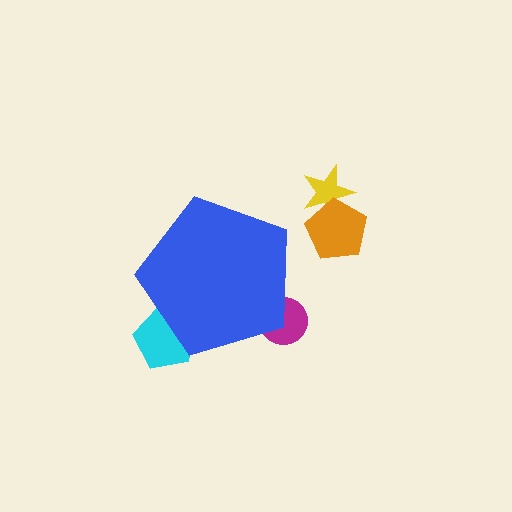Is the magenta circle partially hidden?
Yes, the magenta circle is partially hidden behind the blue pentagon.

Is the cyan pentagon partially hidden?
Yes, the cyan pentagon is partially hidden behind the blue pentagon.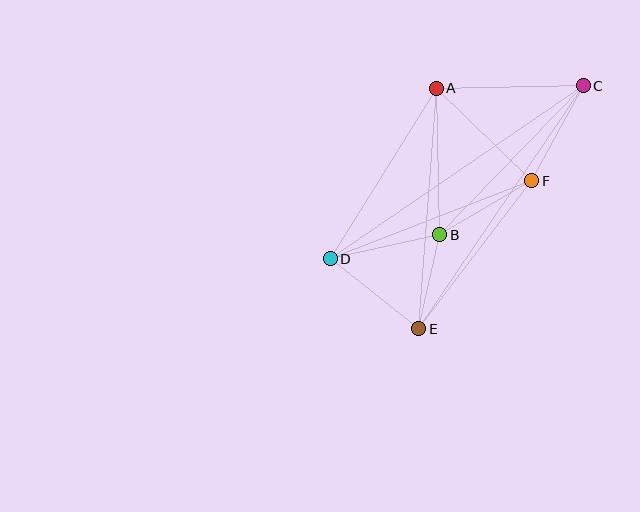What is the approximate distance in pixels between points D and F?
The distance between D and F is approximately 216 pixels.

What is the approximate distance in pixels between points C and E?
The distance between C and E is approximately 293 pixels.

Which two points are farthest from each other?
Points C and D are farthest from each other.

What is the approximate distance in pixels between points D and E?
The distance between D and E is approximately 113 pixels.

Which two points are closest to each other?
Points B and E are closest to each other.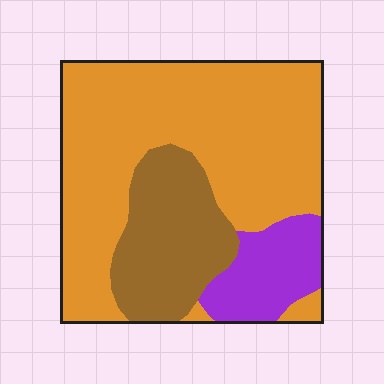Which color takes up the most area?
Orange, at roughly 65%.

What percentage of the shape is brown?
Brown takes up about one quarter (1/4) of the shape.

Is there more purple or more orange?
Orange.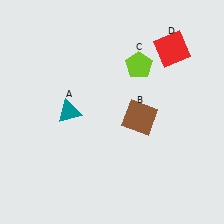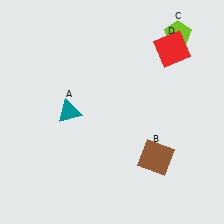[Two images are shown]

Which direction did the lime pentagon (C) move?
The lime pentagon (C) moved right.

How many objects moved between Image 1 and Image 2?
2 objects moved between the two images.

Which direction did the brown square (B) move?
The brown square (B) moved down.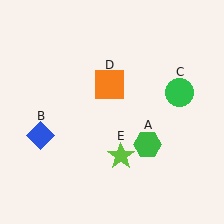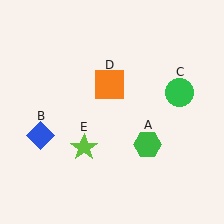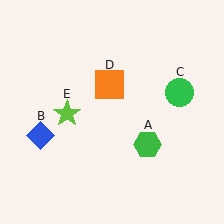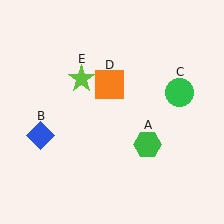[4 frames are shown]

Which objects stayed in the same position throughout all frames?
Green hexagon (object A) and blue diamond (object B) and green circle (object C) and orange square (object D) remained stationary.